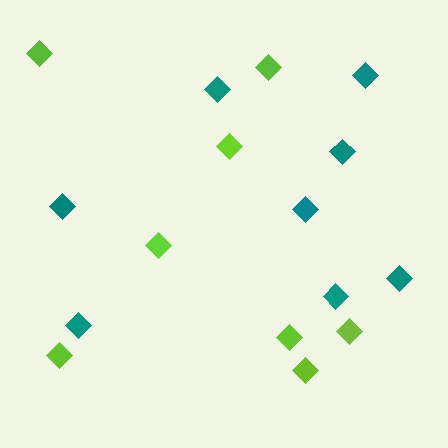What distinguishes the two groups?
There are 2 groups: one group of lime diamonds (8) and one group of teal diamonds (8).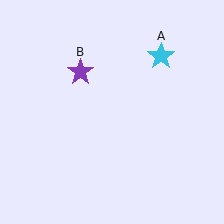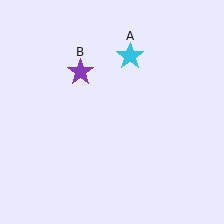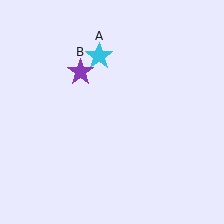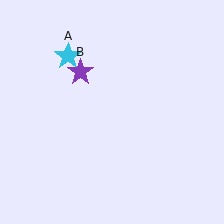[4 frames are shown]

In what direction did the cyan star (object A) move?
The cyan star (object A) moved left.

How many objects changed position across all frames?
1 object changed position: cyan star (object A).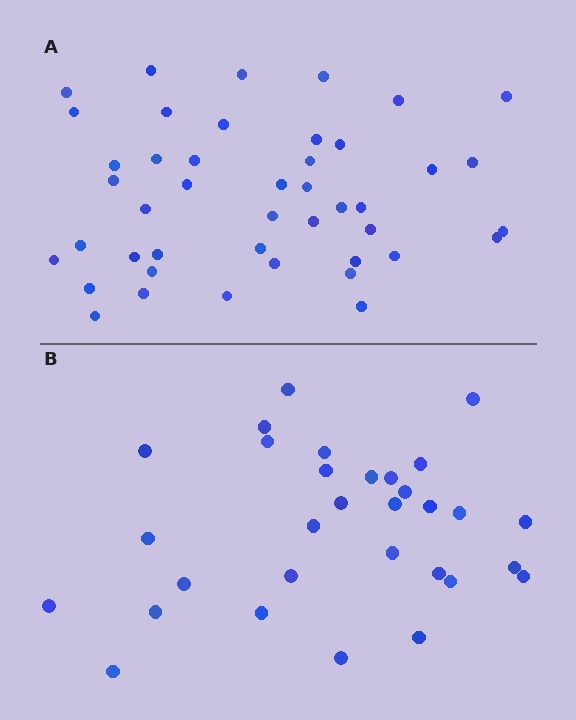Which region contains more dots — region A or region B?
Region A (the top region) has more dots.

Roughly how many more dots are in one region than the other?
Region A has approximately 15 more dots than region B.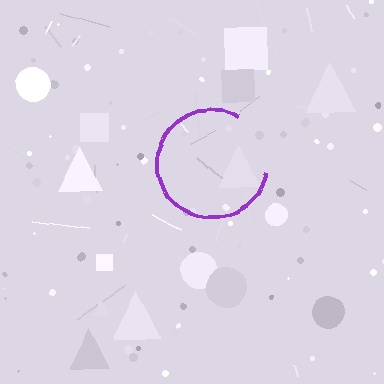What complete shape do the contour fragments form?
The contour fragments form a circle.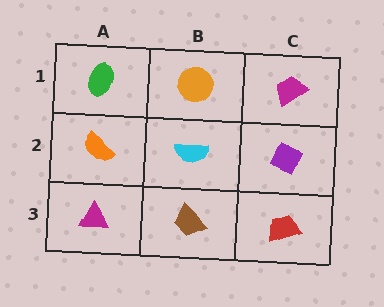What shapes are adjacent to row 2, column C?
A magenta trapezoid (row 1, column C), a red trapezoid (row 3, column C), a cyan semicircle (row 2, column B).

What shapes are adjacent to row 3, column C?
A purple diamond (row 2, column C), a brown trapezoid (row 3, column B).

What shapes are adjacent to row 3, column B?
A cyan semicircle (row 2, column B), a magenta triangle (row 3, column A), a red trapezoid (row 3, column C).